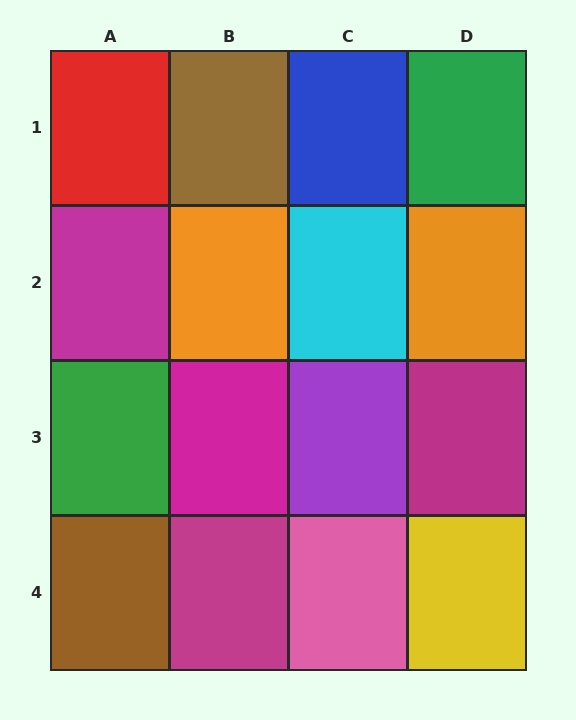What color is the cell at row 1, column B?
Brown.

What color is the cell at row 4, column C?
Pink.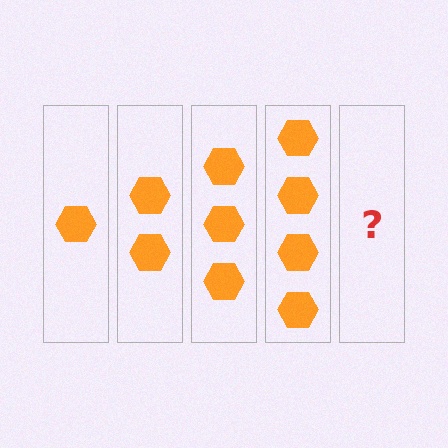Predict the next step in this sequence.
The next step is 5 hexagons.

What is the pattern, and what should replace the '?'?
The pattern is that each step adds one more hexagon. The '?' should be 5 hexagons.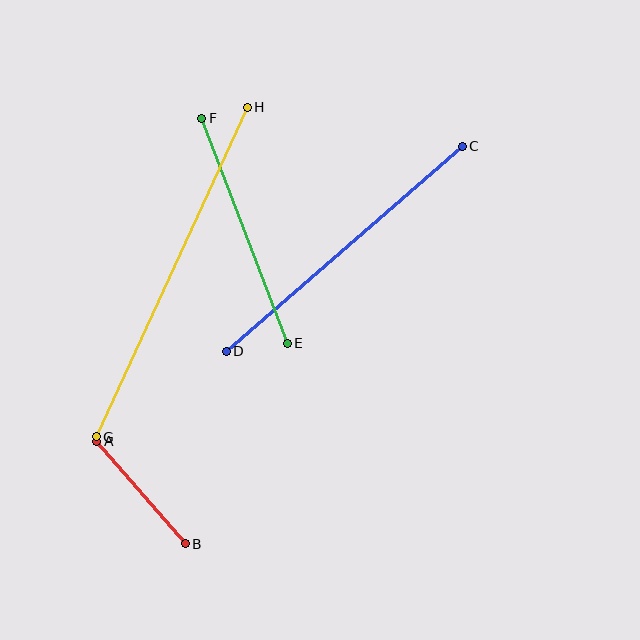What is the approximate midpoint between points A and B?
The midpoint is at approximately (141, 492) pixels.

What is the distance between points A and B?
The distance is approximately 135 pixels.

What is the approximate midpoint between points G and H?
The midpoint is at approximately (172, 272) pixels.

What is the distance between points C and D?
The distance is approximately 313 pixels.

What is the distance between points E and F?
The distance is approximately 241 pixels.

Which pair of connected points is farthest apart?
Points G and H are farthest apart.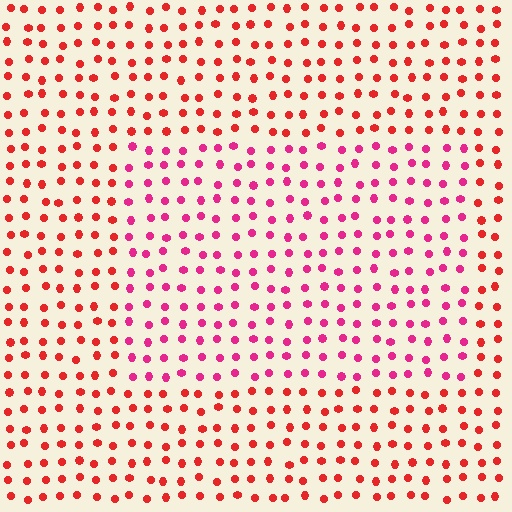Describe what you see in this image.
The image is filled with small red elements in a uniform arrangement. A rectangle-shaped region is visible where the elements are tinted to a slightly different hue, forming a subtle color boundary.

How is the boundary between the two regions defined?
The boundary is defined purely by a slight shift in hue (about 32 degrees). Spacing, size, and orientation are identical on both sides.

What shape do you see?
I see a rectangle.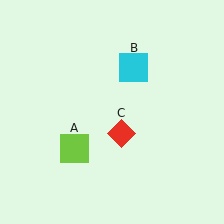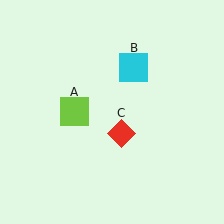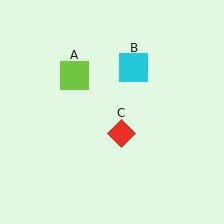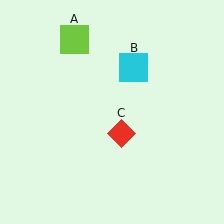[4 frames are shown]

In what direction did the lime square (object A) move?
The lime square (object A) moved up.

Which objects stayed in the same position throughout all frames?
Cyan square (object B) and red diamond (object C) remained stationary.